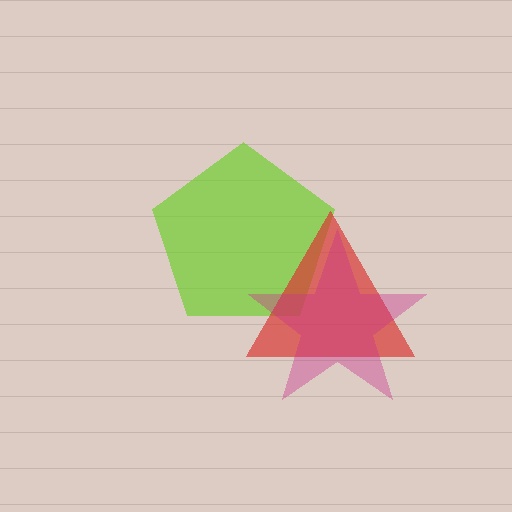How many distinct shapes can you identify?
There are 3 distinct shapes: a lime pentagon, a red triangle, a magenta star.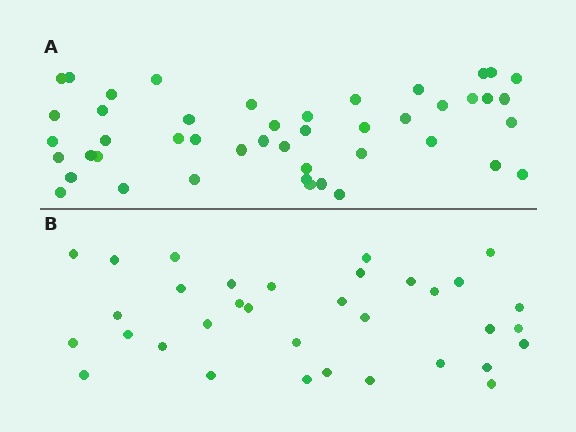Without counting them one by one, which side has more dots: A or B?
Region A (the top region) has more dots.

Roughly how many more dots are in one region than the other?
Region A has roughly 12 or so more dots than region B.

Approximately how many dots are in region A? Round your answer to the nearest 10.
About 50 dots. (The exact count is 46, which rounds to 50.)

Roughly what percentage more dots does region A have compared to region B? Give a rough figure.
About 35% more.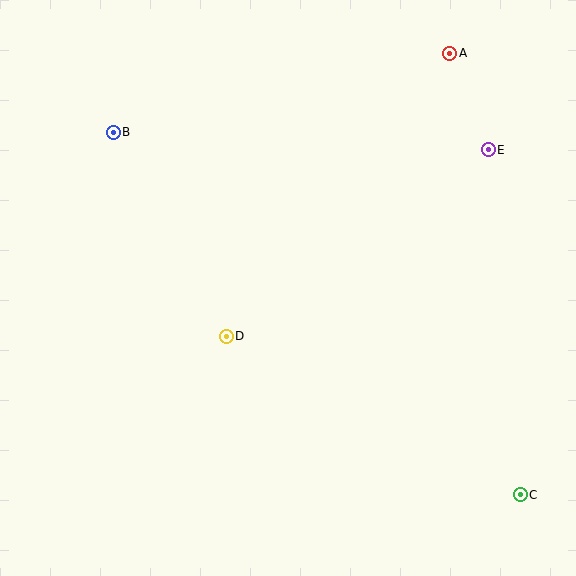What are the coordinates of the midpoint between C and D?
The midpoint between C and D is at (373, 415).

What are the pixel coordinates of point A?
Point A is at (450, 53).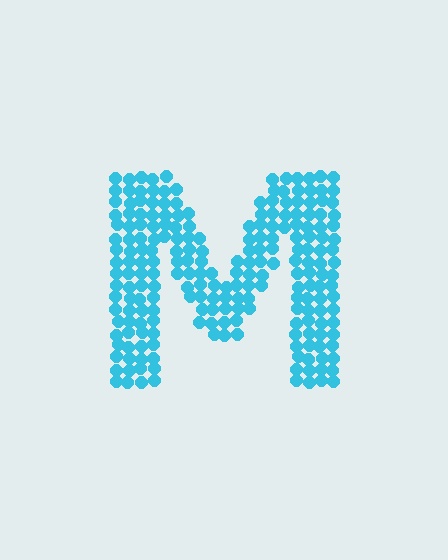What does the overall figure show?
The overall figure shows the letter M.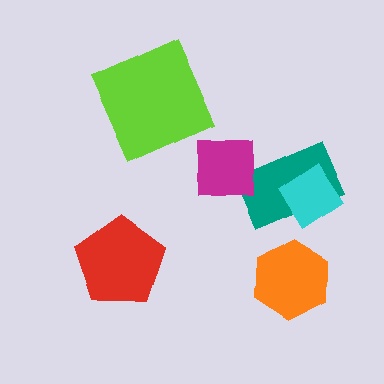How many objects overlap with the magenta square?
1 object overlaps with the magenta square.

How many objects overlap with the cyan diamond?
1 object overlaps with the cyan diamond.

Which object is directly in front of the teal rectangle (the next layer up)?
The magenta square is directly in front of the teal rectangle.